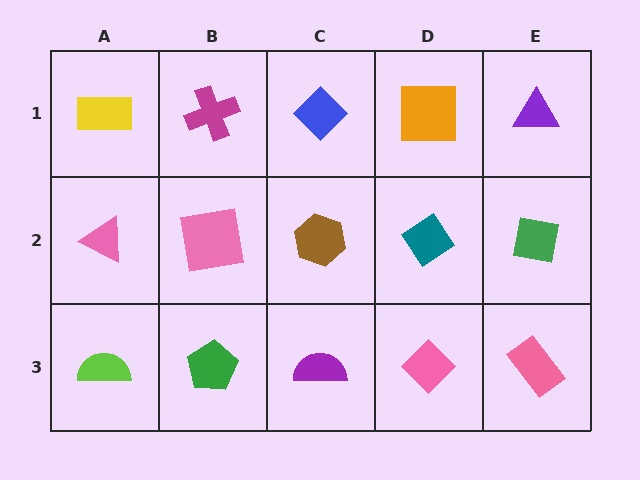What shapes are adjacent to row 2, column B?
A magenta cross (row 1, column B), a green pentagon (row 3, column B), a pink triangle (row 2, column A), a brown hexagon (row 2, column C).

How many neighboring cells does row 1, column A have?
2.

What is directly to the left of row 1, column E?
An orange square.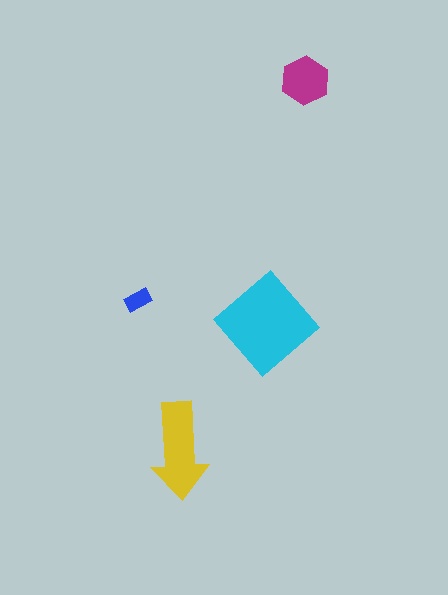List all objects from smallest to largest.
The blue rectangle, the magenta hexagon, the yellow arrow, the cyan diamond.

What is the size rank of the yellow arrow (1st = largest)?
2nd.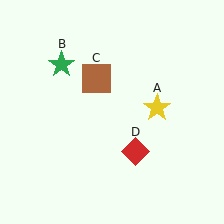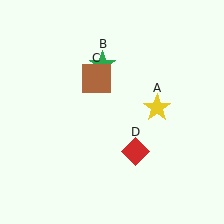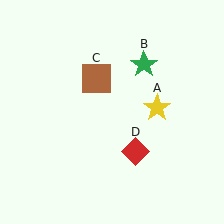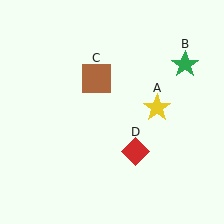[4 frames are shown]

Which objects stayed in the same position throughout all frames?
Yellow star (object A) and brown square (object C) and red diamond (object D) remained stationary.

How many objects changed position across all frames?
1 object changed position: green star (object B).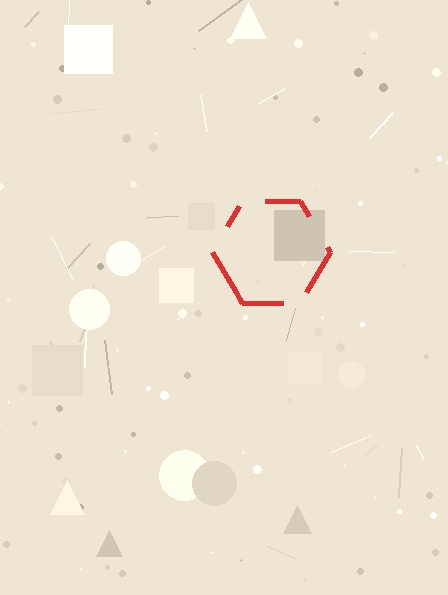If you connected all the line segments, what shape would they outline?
They would outline a hexagon.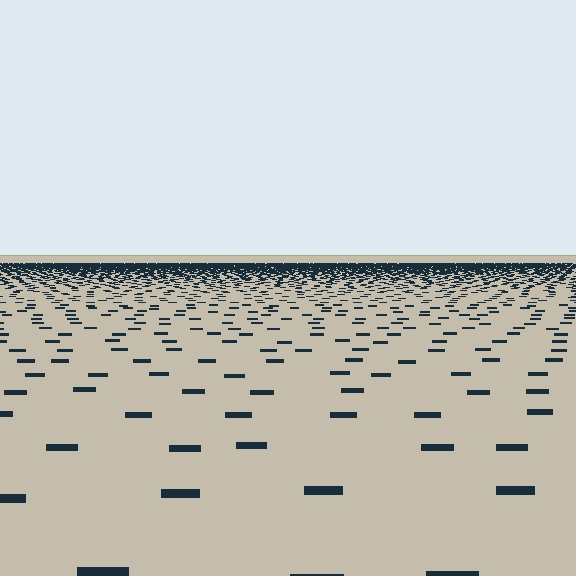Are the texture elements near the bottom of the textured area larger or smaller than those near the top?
Larger. Near the bottom, elements are closer to the viewer and appear at a bigger on-screen size.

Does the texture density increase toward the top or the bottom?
Density increases toward the top.